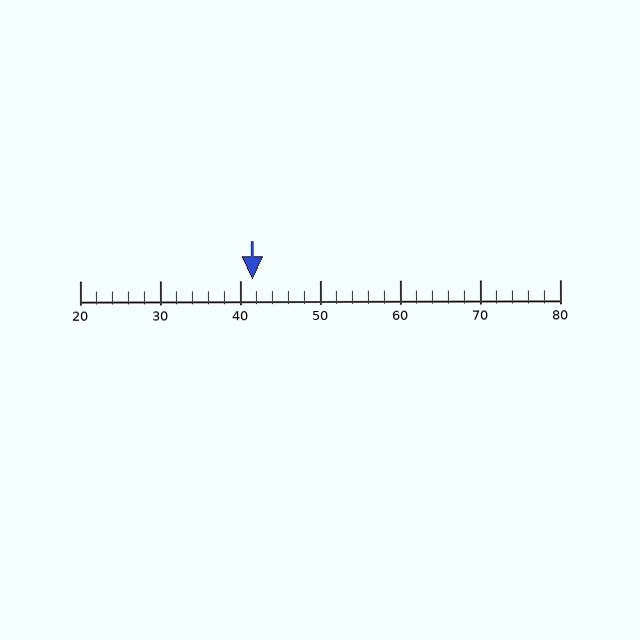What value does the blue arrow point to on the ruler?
The blue arrow points to approximately 42.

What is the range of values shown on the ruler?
The ruler shows values from 20 to 80.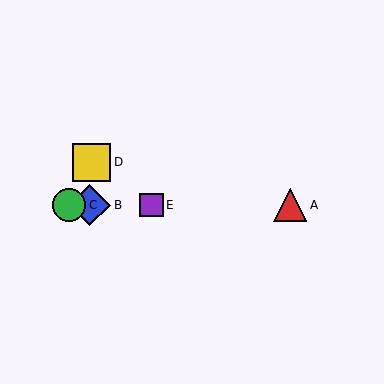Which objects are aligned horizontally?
Objects A, B, C, E are aligned horizontally.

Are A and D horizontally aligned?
No, A is at y≈205 and D is at y≈162.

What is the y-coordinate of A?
Object A is at y≈205.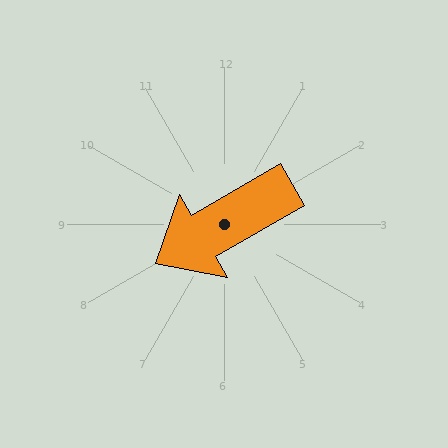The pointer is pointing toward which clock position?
Roughly 8 o'clock.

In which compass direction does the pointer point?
Southwest.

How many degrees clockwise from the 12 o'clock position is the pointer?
Approximately 240 degrees.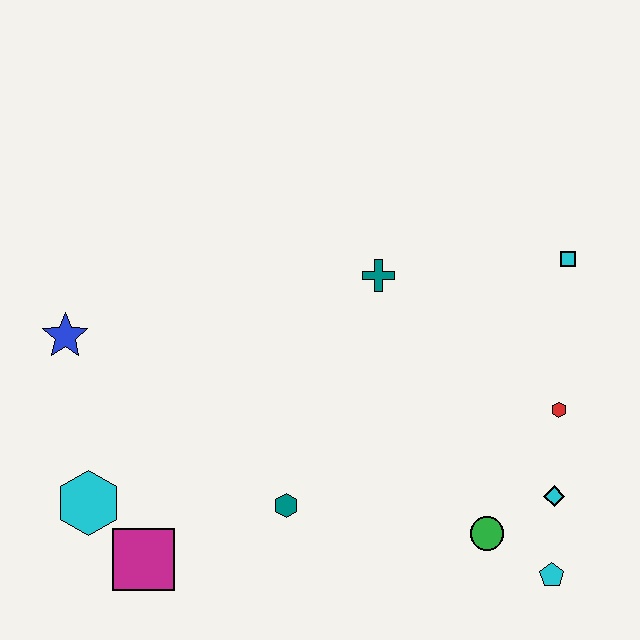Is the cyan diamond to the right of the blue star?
Yes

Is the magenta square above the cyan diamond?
No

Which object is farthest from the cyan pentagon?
The blue star is farthest from the cyan pentagon.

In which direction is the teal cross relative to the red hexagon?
The teal cross is to the left of the red hexagon.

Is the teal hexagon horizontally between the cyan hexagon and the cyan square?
Yes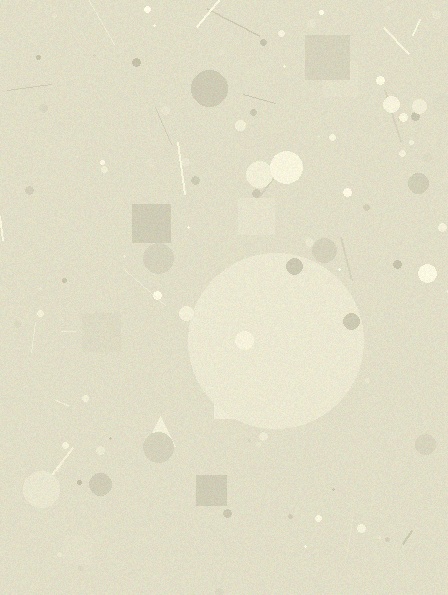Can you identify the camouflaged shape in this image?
The camouflaged shape is a circle.